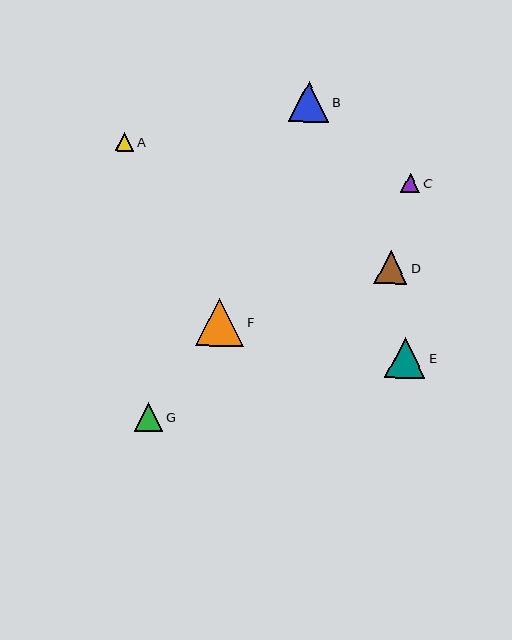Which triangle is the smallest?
Triangle A is the smallest with a size of approximately 18 pixels.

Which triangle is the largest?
Triangle F is the largest with a size of approximately 48 pixels.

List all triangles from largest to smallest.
From largest to smallest: F, B, E, D, G, C, A.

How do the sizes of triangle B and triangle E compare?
Triangle B and triangle E are approximately the same size.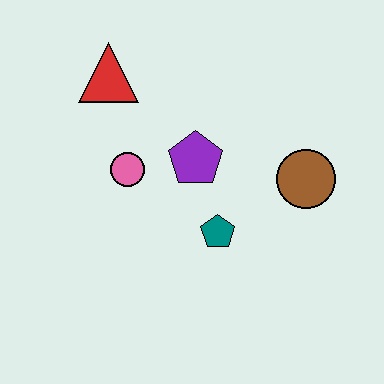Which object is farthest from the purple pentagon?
The red triangle is farthest from the purple pentagon.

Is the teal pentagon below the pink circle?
Yes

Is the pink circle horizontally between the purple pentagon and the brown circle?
No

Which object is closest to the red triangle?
The pink circle is closest to the red triangle.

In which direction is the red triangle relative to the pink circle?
The red triangle is above the pink circle.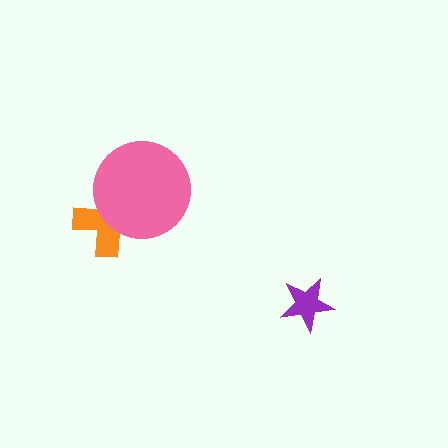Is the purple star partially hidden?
No, no other shape covers it.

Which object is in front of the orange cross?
The pink circle is in front of the orange cross.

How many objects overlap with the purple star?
0 objects overlap with the purple star.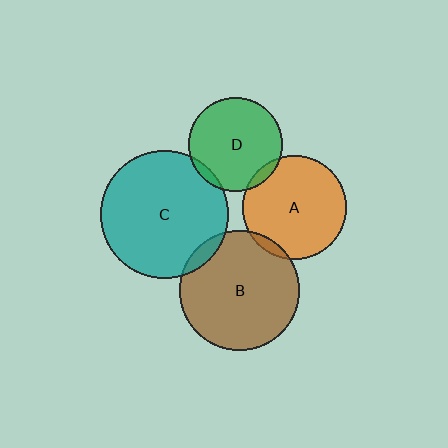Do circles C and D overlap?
Yes.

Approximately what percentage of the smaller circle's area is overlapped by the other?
Approximately 5%.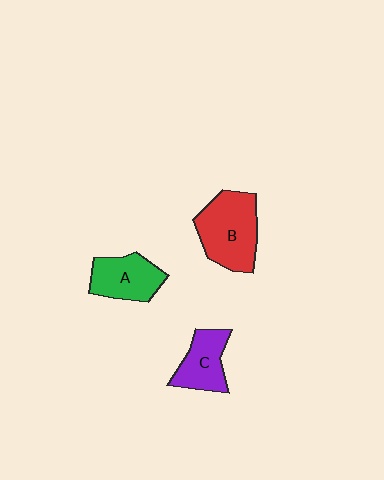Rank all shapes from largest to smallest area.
From largest to smallest: B (red), A (green), C (purple).